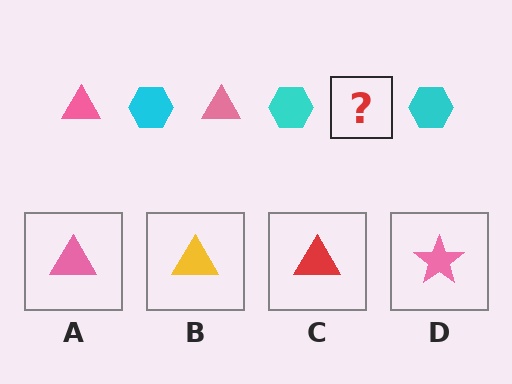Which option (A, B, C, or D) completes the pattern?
A.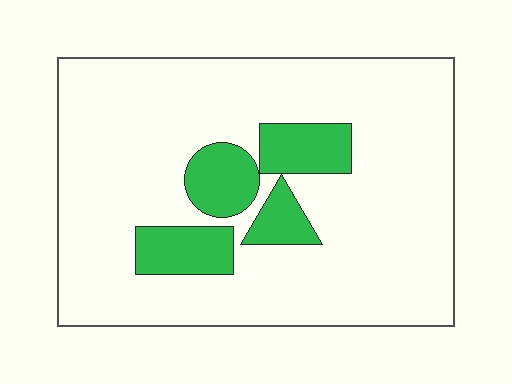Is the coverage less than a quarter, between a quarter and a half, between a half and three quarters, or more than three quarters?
Less than a quarter.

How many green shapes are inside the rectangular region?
4.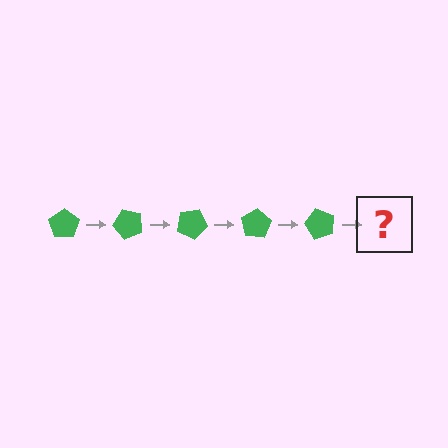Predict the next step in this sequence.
The next step is a green pentagon rotated 250 degrees.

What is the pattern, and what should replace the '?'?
The pattern is that the pentagon rotates 50 degrees each step. The '?' should be a green pentagon rotated 250 degrees.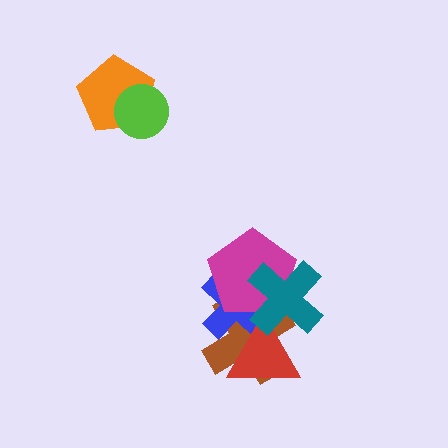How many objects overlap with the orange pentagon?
1 object overlaps with the orange pentagon.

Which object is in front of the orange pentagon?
The lime circle is in front of the orange pentagon.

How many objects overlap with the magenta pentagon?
3 objects overlap with the magenta pentagon.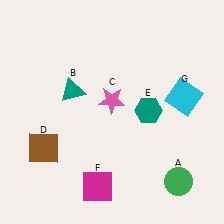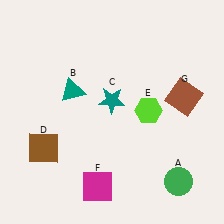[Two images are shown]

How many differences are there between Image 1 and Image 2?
There are 3 differences between the two images.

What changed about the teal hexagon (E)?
In Image 1, E is teal. In Image 2, it changed to lime.